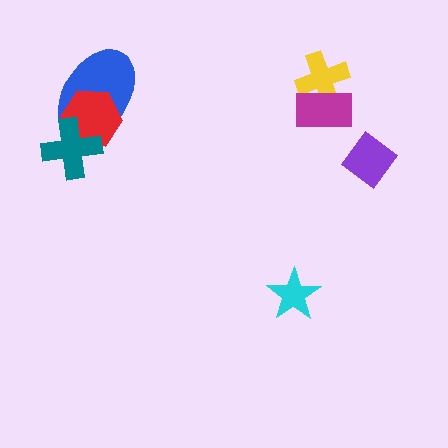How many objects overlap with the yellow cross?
1 object overlaps with the yellow cross.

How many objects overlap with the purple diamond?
0 objects overlap with the purple diamond.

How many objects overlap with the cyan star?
0 objects overlap with the cyan star.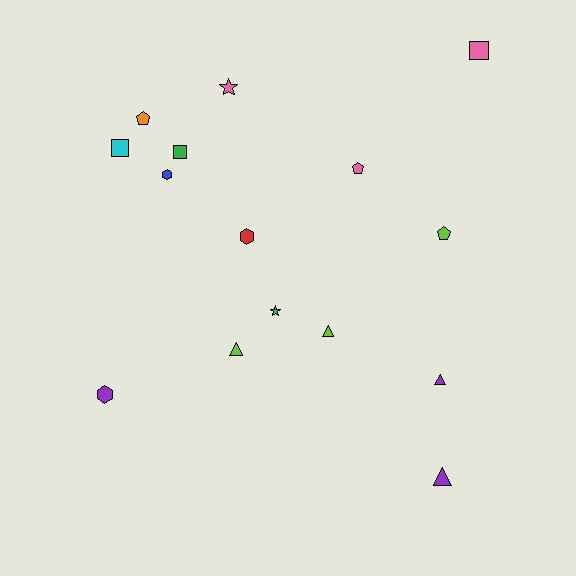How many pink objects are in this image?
There are 3 pink objects.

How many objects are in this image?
There are 15 objects.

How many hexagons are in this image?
There are 3 hexagons.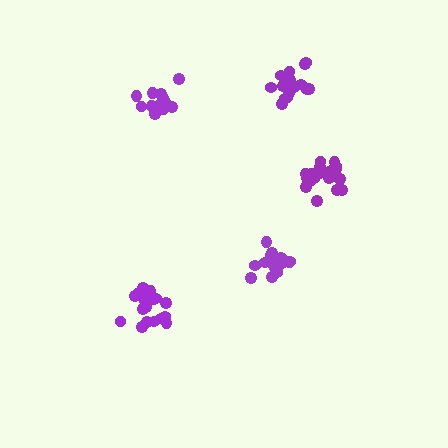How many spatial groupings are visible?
There are 5 spatial groupings.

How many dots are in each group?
Group 1: 16 dots, Group 2: 15 dots, Group 3: 20 dots, Group 4: 19 dots, Group 5: 20 dots (90 total).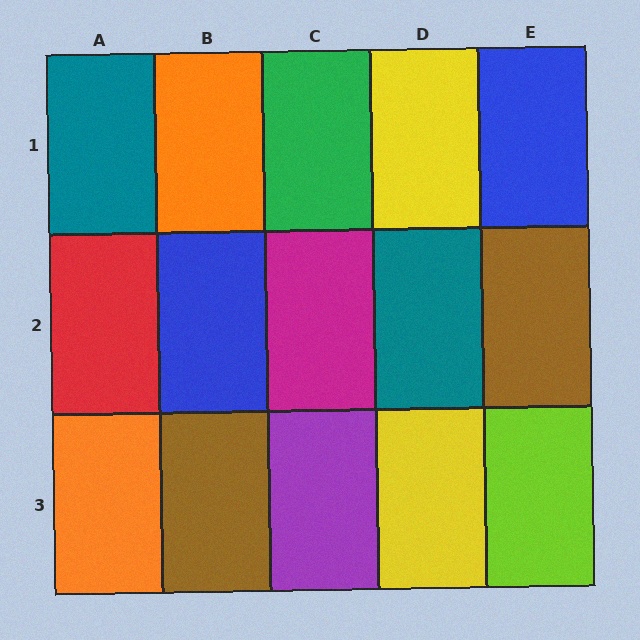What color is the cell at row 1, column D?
Yellow.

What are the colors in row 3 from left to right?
Orange, brown, purple, yellow, lime.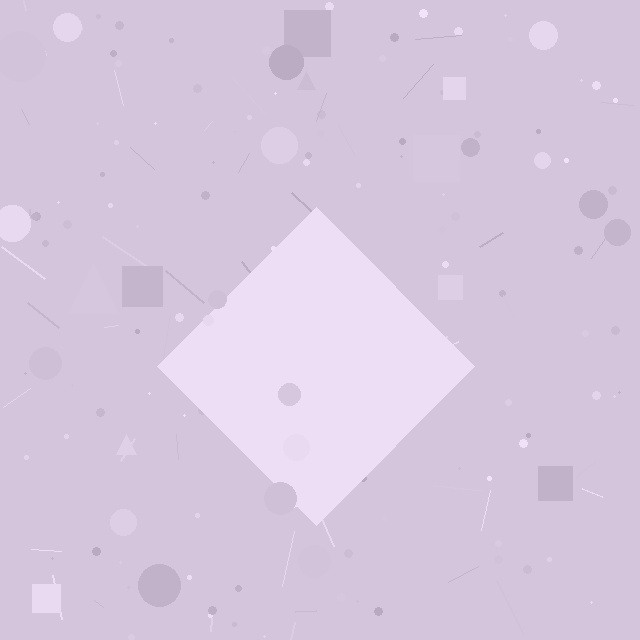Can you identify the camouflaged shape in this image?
The camouflaged shape is a diamond.